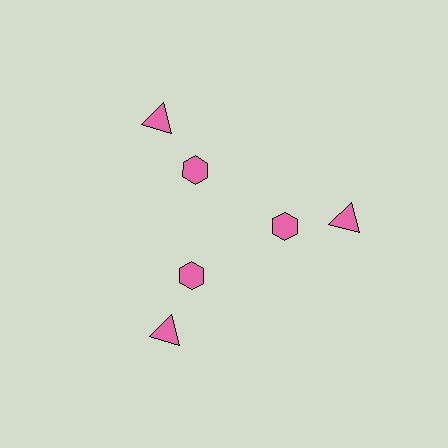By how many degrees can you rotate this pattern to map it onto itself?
The pattern maps onto itself every 120 degrees of rotation.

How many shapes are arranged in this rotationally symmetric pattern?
There are 6 shapes, arranged in 3 groups of 2.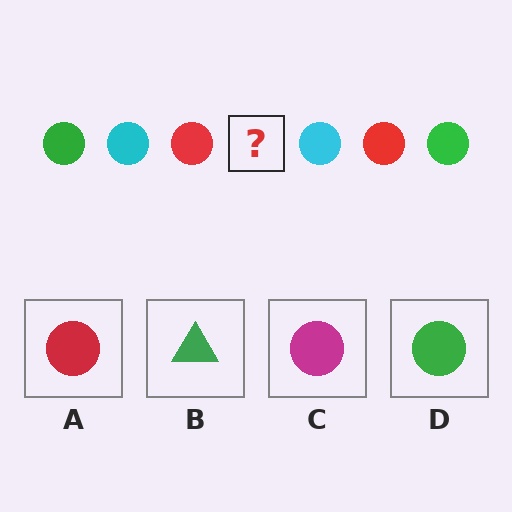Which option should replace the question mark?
Option D.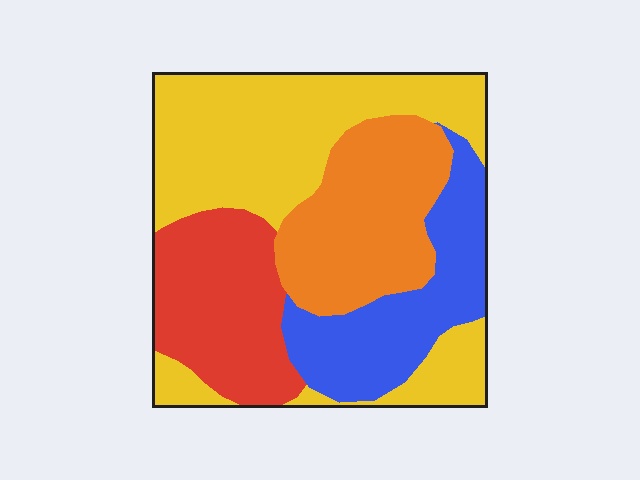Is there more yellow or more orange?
Yellow.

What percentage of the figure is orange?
Orange takes up less than a quarter of the figure.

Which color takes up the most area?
Yellow, at roughly 40%.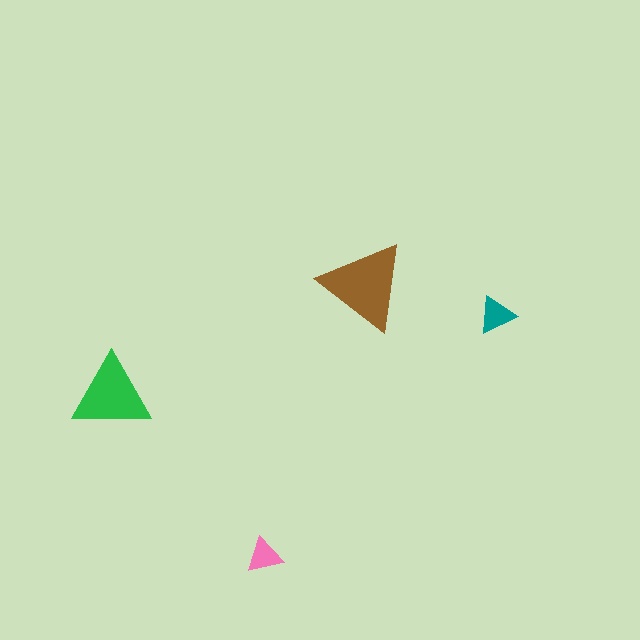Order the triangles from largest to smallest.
the brown one, the green one, the teal one, the pink one.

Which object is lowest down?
The pink triangle is bottommost.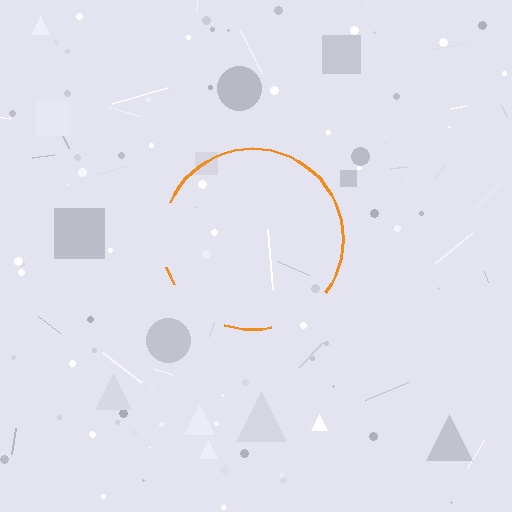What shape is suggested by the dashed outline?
The dashed outline suggests a circle.